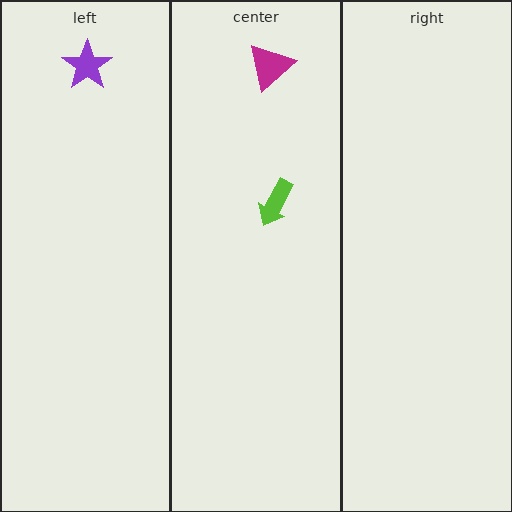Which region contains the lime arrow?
The center region.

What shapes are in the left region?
The purple star.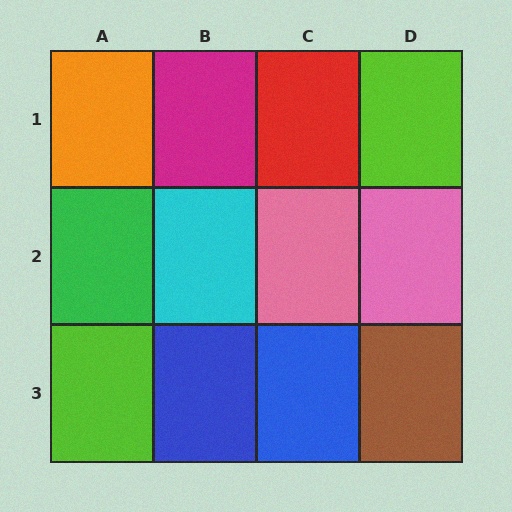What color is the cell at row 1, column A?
Orange.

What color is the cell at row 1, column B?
Magenta.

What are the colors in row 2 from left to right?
Green, cyan, pink, pink.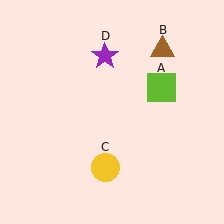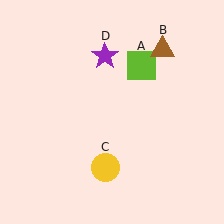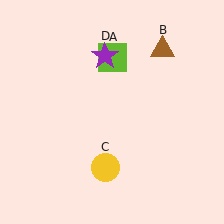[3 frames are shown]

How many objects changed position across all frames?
1 object changed position: lime square (object A).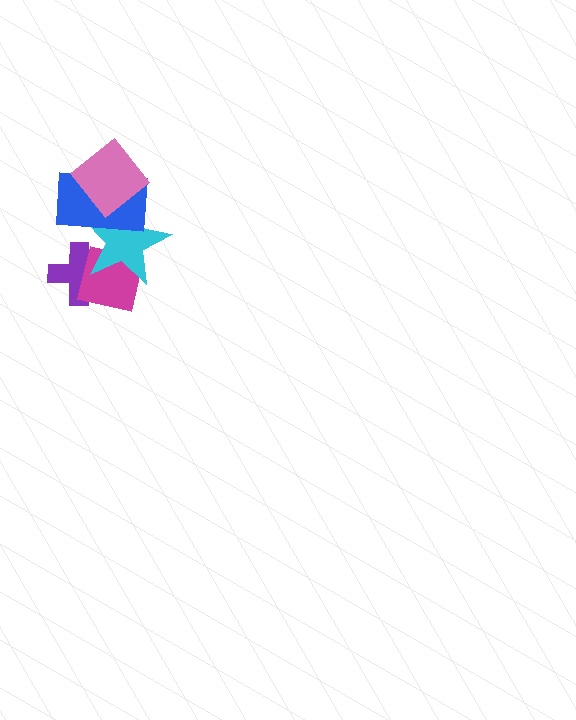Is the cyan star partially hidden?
Yes, it is partially covered by another shape.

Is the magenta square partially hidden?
Yes, it is partially covered by another shape.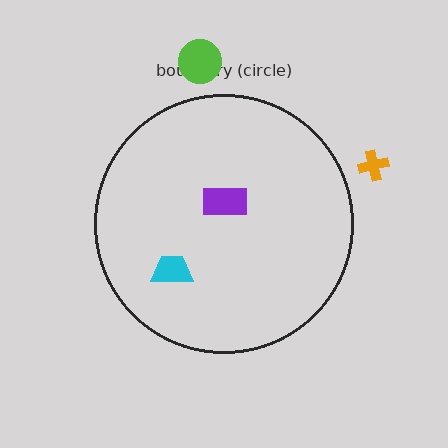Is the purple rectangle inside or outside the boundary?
Inside.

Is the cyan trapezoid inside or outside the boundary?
Inside.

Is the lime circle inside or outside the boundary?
Outside.